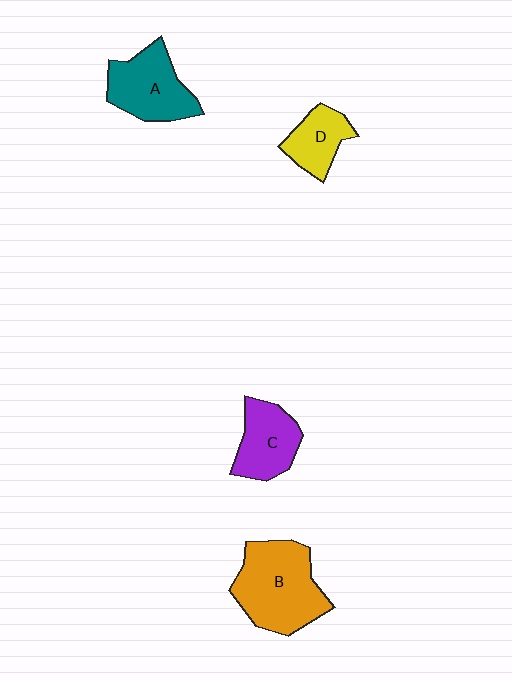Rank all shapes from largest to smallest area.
From largest to smallest: B (orange), A (teal), C (purple), D (yellow).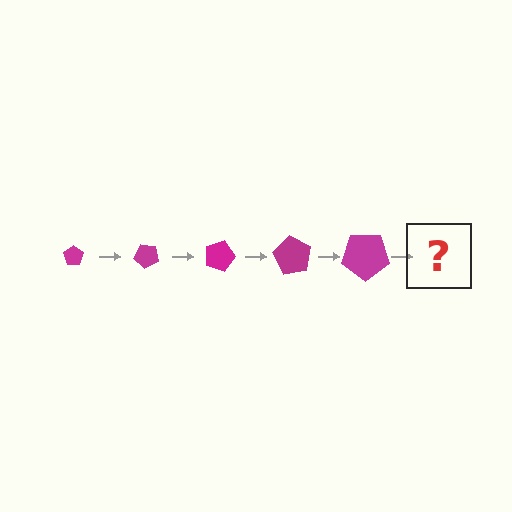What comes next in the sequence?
The next element should be a pentagon, larger than the previous one and rotated 225 degrees from the start.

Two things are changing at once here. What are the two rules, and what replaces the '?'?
The two rules are that the pentagon grows larger each step and it rotates 45 degrees each step. The '?' should be a pentagon, larger than the previous one and rotated 225 degrees from the start.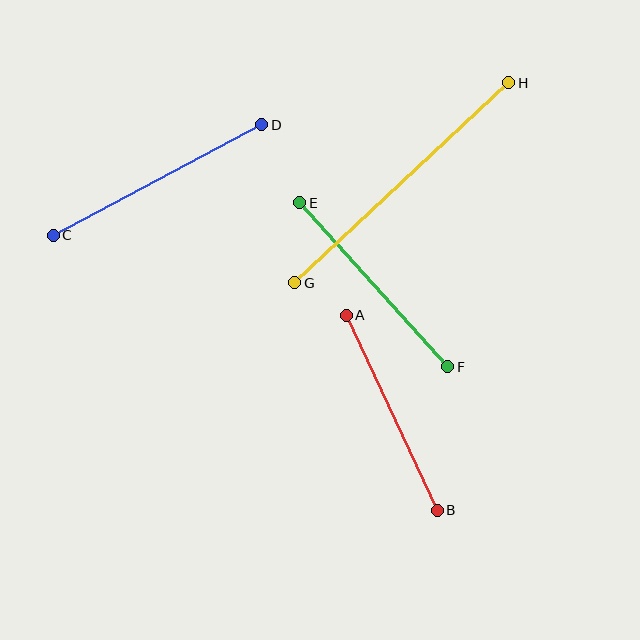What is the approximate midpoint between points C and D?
The midpoint is at approximately (157, 180) pixels.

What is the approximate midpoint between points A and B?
The midpoint is at approximately (392, 413) pixels.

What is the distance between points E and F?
The distance is approximately 221 pixels.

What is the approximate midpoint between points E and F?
The midpoint is at approximately (374, 285) pixels.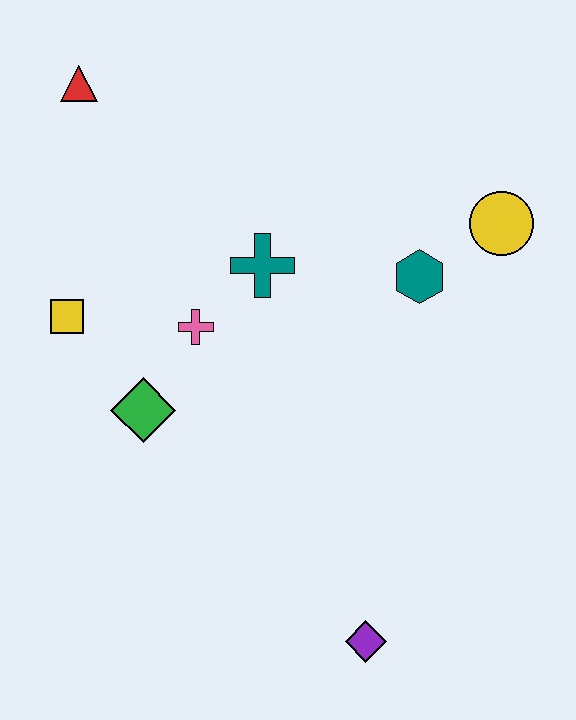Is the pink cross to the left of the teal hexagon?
Yes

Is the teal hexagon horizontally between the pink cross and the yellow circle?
Yes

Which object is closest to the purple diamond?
The green diamond is closest to the purple diamond.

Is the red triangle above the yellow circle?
Yes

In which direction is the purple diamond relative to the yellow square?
The purple diamond is below the yellow square.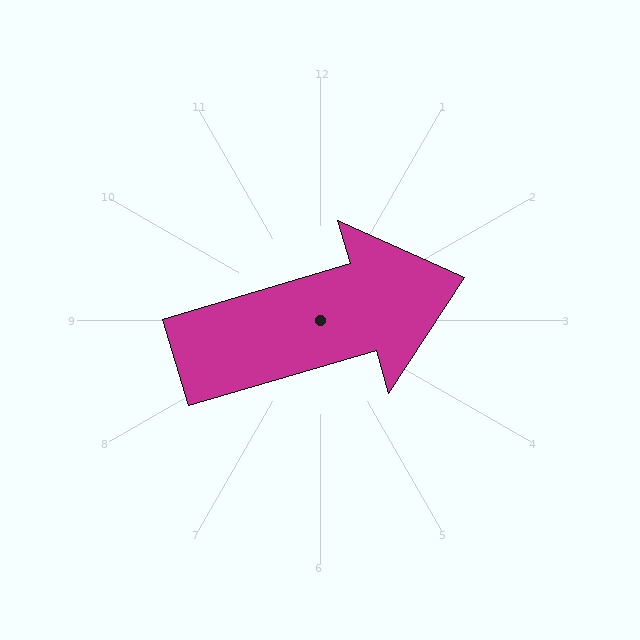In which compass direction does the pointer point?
East.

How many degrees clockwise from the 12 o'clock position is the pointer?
Approximately 74 degrees.